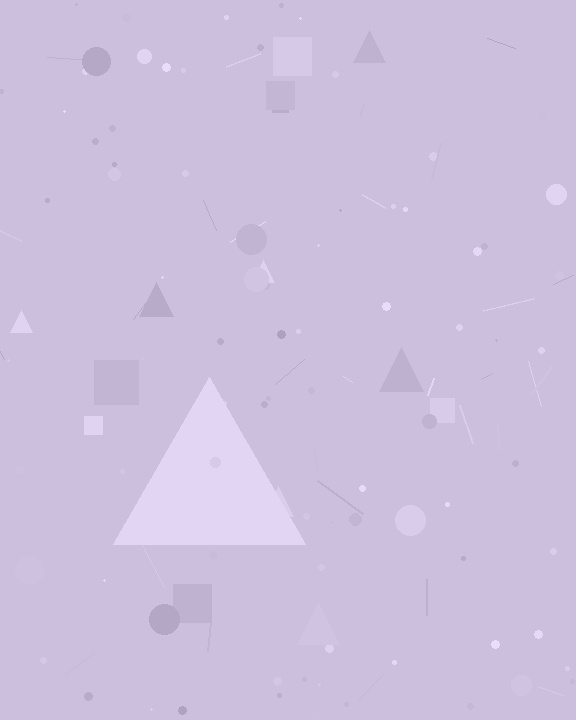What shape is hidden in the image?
A triangle is hidden in the image.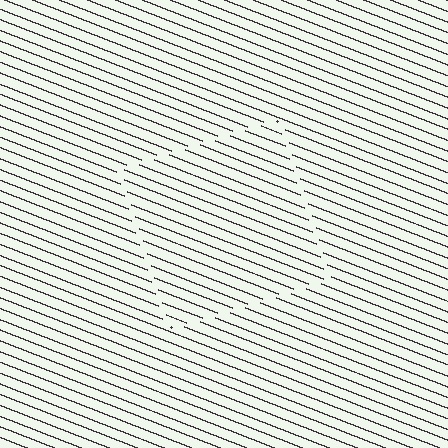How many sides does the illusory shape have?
4 sides — the line-ends trace a square.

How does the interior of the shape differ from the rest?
The interior of the shape contains the same grating, shifted by half a period — the contour is defined by the phase discontinuity where line-ends from the inner and outer gratings abut.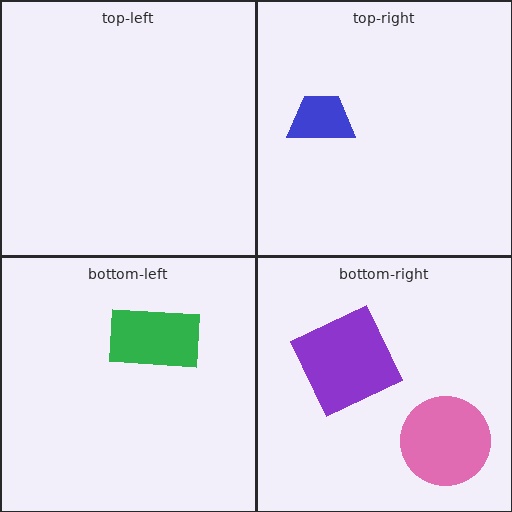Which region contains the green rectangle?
The bottom-left region.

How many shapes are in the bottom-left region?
1.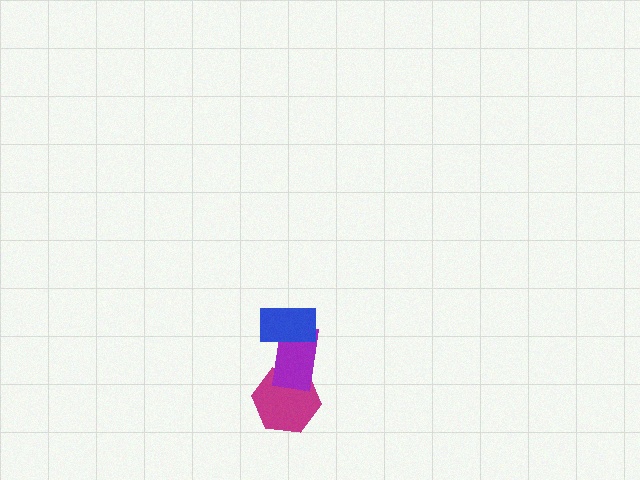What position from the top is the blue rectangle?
The blue rectangle is 1st from the top.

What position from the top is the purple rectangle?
The purple rectangle is 2nd from the top.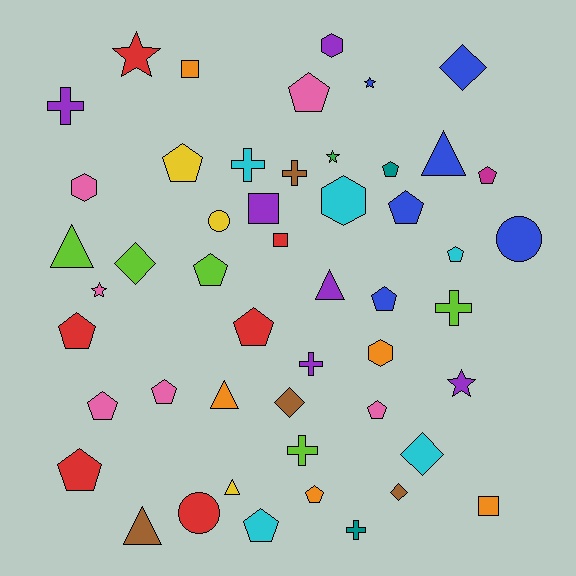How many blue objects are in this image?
There are 6 blue objects.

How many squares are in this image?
There are 4 squares.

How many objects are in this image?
There are 50 objects.